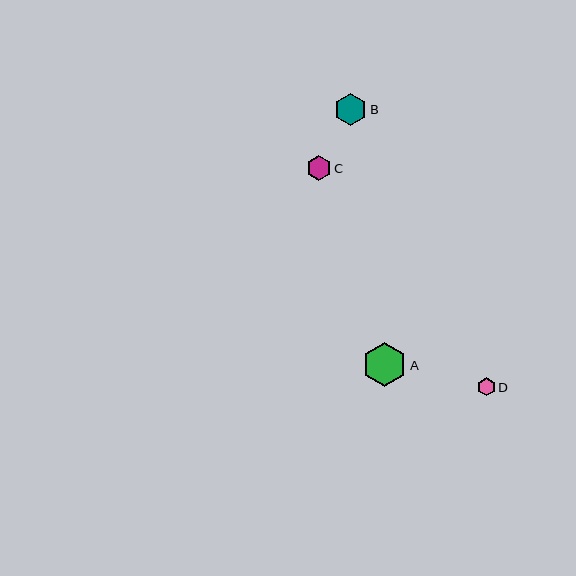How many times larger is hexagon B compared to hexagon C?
Hexagon B is approximately 1.3 times the size of hexagon C.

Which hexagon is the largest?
Hexagon A is the largest with a size of approximately 45 pixels.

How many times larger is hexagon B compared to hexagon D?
Hexagon B is approximately 1.8 times the size of hexagon D.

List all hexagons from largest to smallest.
From largest to smallest: A, B, C, D.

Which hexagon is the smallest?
Hexagon D is the smallest with a size of approximately 18 pixels.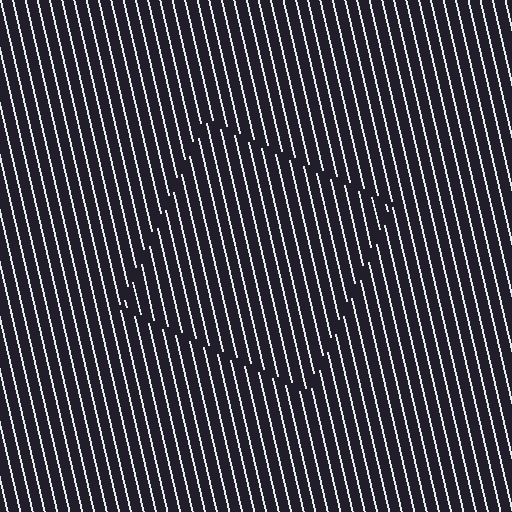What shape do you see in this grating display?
An illusory square. The interior of the shape contains the same grating, shifted by half a period — the contour is defined by the phase discontinuity where line-ends from the inner and outer gratings abut.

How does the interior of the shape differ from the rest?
The interior of the shape contains the same grating, shifted by half a period — the contour is defined by the phase discontinuity where line-ends from the inner and outer gratings abut.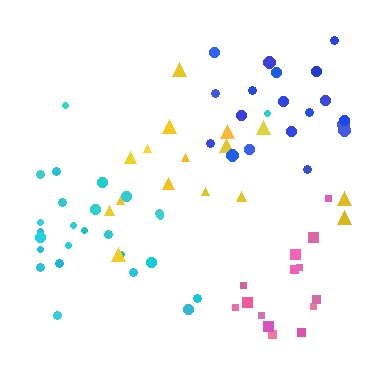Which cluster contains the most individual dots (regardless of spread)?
Cyan (26).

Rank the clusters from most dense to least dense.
blue, cyan, pink, yellow.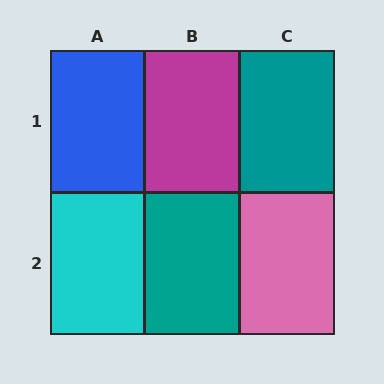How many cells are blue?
1 cell is blue.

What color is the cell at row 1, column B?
Magenta.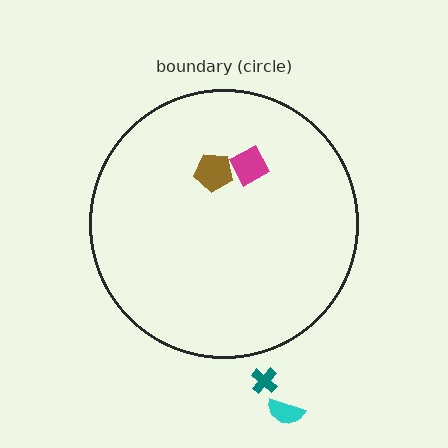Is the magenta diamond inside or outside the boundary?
Inside.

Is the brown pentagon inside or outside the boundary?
Inside.